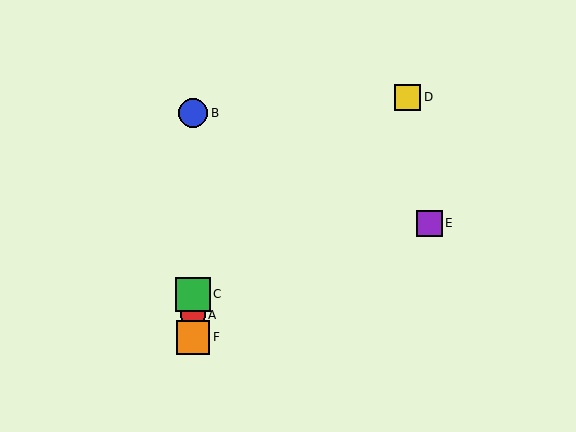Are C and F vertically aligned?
Yes, both are at x≈193.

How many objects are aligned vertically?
4 objects (A, B, C, F) are aligned vertically.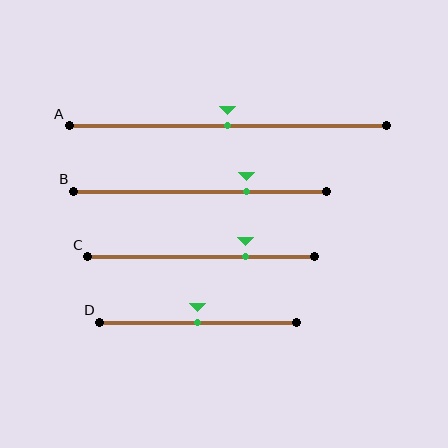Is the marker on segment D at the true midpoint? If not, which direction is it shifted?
Yes, the marker on segment D is at the true midpoint.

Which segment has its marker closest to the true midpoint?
Segment A has its marker closest to the true midpoint.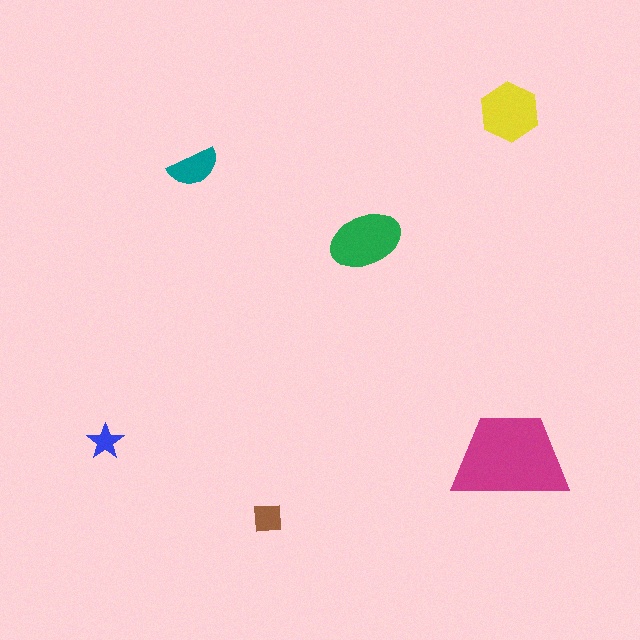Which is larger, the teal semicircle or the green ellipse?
The green ellipse.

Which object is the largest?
The magenta trapezoid.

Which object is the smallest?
The blue star.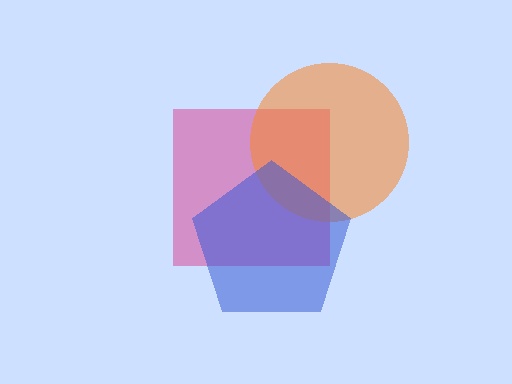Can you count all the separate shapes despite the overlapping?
Yes, there are 3 separate shapes.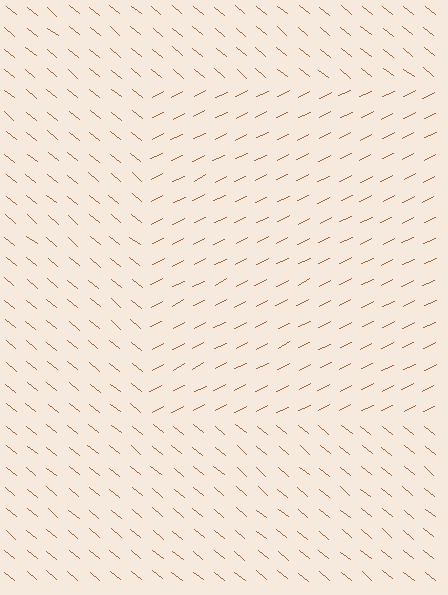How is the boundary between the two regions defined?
The boundary is defined purely by a change in line orientation (approximately 65 degrees difference). All lines are the same color and thickness.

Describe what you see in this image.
The image is filled with small brown line segments. A rectangle region in the image has lines oriented differently from the surrounding lines, creating a visible texture boundary.